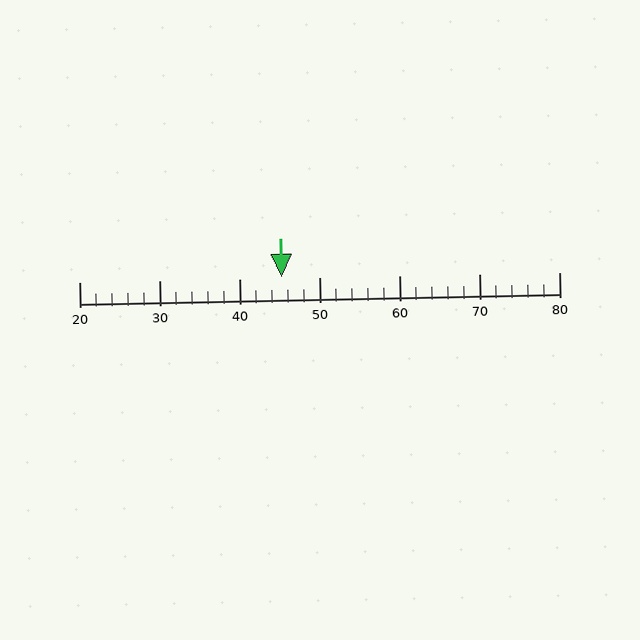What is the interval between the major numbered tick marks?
The major tick marks are spaced 10 units apart.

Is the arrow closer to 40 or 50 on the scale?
The arrow is closer to 50.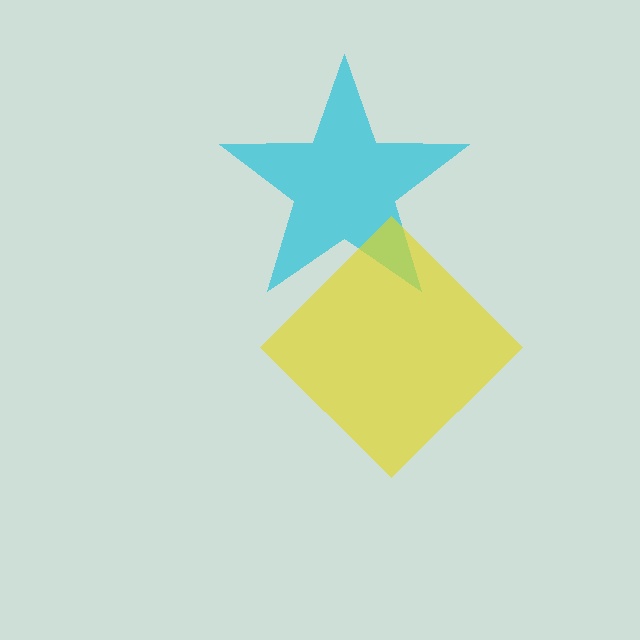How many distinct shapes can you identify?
There are 2 distinct shapes: a cyan star, a yellow diamond.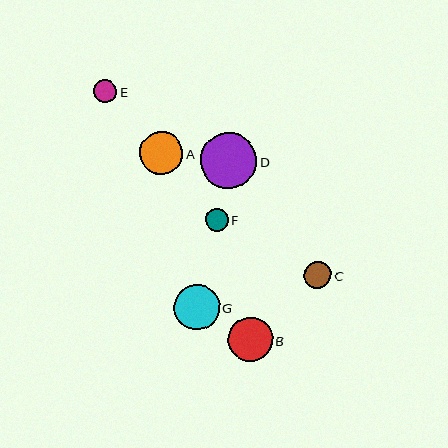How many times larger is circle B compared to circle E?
Circle B is approximately 1.9 times the size of circle E.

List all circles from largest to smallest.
From largest to smallest: D, G, B, A, C, E, F.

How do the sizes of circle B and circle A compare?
Circle B and circle A are approximately the same size.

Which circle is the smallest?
Circle F is the smallest with a size of approximately 23 pixels.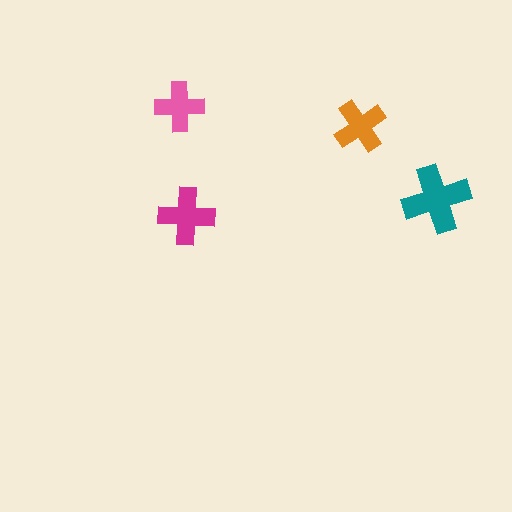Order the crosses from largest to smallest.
the teal one, the magenta one, the orange one, the pink one.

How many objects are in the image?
There are 4 objects in the image.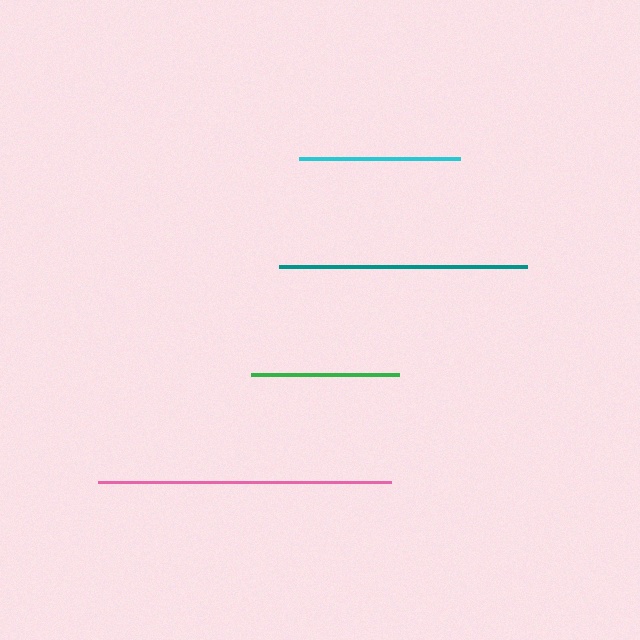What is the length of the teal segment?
The teal segment is approximately 249 pixels long.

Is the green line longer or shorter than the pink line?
The pink line is longer than the green line.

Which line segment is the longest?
The pink line is the longest at approximately 293 pixels.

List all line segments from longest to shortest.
From longest to shortest: pink, teal, cyan, green.